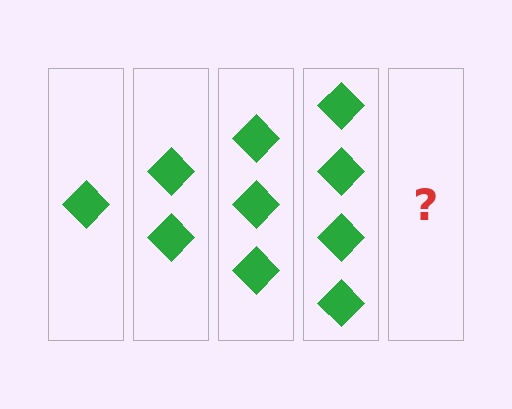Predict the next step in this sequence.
The next step is 5 diamonds.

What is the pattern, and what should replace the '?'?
The pattern is that each step adds one more diamond. The '?' should be 5 diamonds.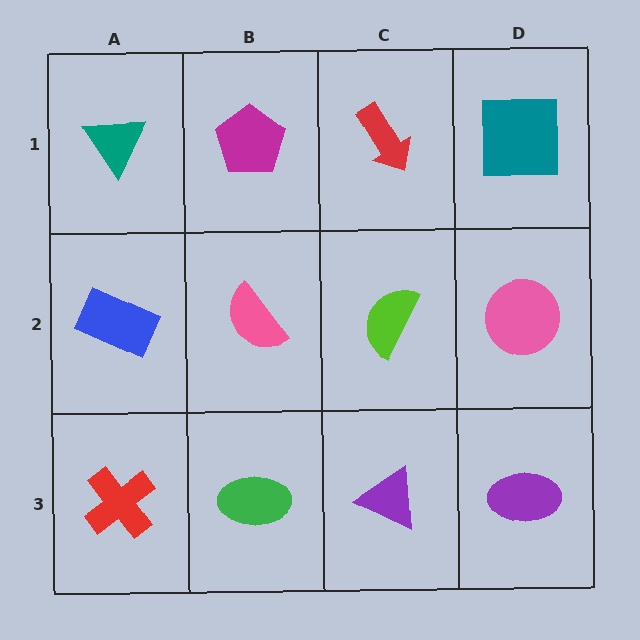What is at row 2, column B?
A pink semicircle.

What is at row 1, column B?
A magenta pentagon.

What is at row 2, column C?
A lime semicircle.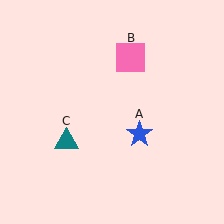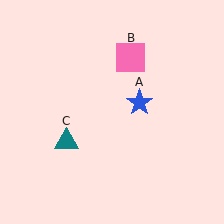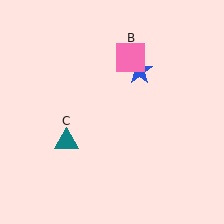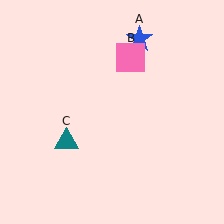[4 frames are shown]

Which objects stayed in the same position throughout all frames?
Pink square (object B) and teal triangle (object C) remained stationary.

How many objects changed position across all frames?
1 object changed position: blue star (object A).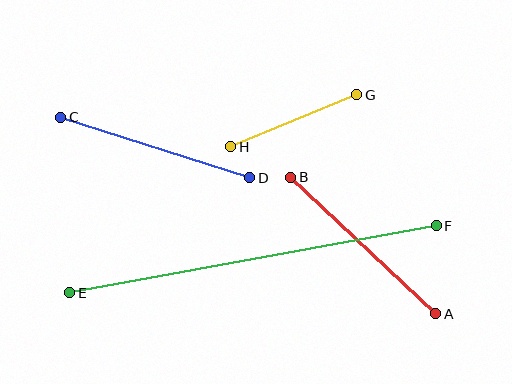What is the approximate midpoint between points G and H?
The midpoint is at approximately (294, 121) pixels.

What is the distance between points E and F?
The distance is approximately 372 pixels.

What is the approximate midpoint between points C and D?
The midpoint is at approximately (155, 148) pixels.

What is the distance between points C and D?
The distance is approximately 198 pixels.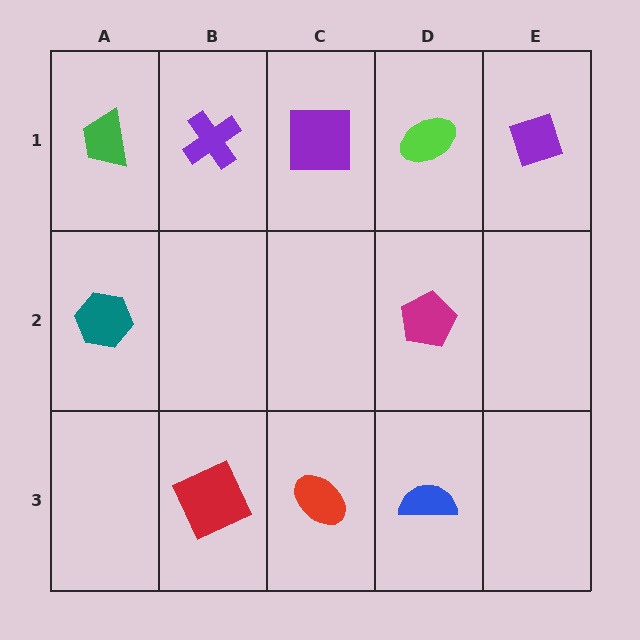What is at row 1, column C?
A purple square.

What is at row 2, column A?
A teal hexagon.